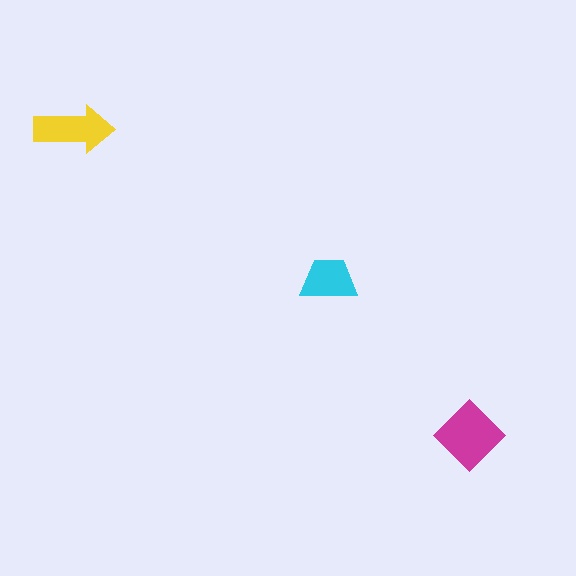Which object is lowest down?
The magenta diamond is bottommost.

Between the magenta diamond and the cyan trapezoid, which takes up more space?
The magenta diamond.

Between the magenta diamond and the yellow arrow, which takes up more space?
The magenta diamond.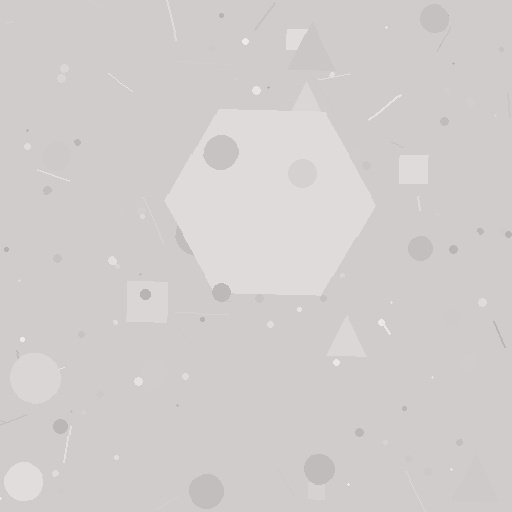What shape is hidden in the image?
A hexagon is hidden in the image.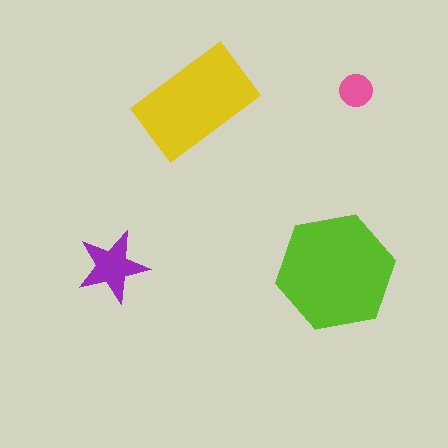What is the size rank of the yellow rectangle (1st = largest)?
2nd.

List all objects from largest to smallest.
The lime hexagon, the yellow rectangle, the purple star, the pink circle.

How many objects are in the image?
There are 4 objects in the image.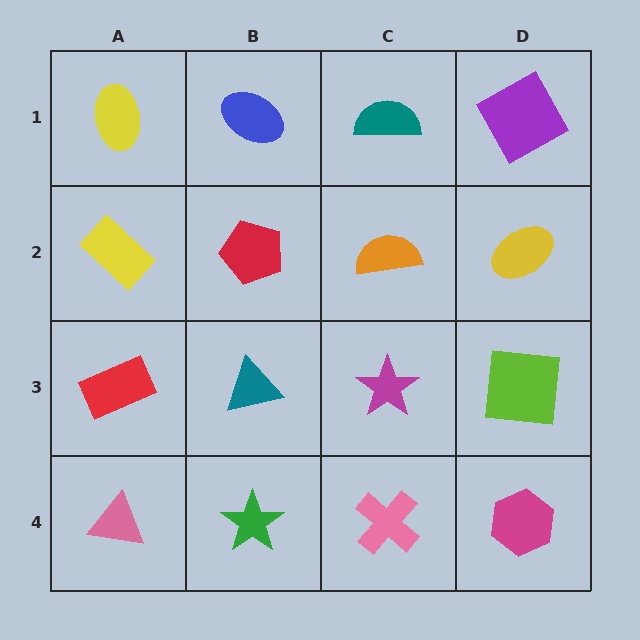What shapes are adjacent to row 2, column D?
A purple square (row 1, column D), a lime square (row 3, column D), an orange semicircle (row 2, column C).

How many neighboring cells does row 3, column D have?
3.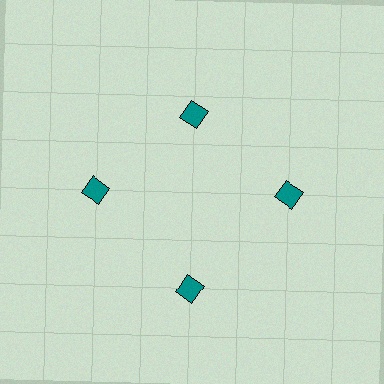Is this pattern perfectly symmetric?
No. The 4 teal squares are arranged in a ring, but one element near the 12 o'clock position is pulled inward toward the center, breaking the 4-fold rotational symmetry.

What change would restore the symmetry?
The symmetry would be restored by moving it outward, back onto the ring so that all 4 squares sit at equal angles and equal distance from the center.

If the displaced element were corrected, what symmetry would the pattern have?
It would have 4-fold rotational symmetry — the pattern would map onto itself every 90 degrees.